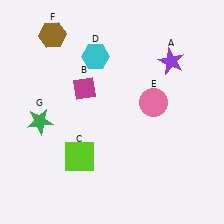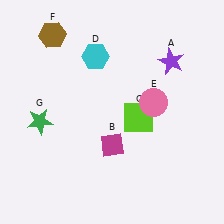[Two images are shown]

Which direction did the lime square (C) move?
The lime square (C) moved right.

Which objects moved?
The objects that moved are: the magenta diamond (B), the lime square (C).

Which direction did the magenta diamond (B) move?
The magenta diamond (B) moved down.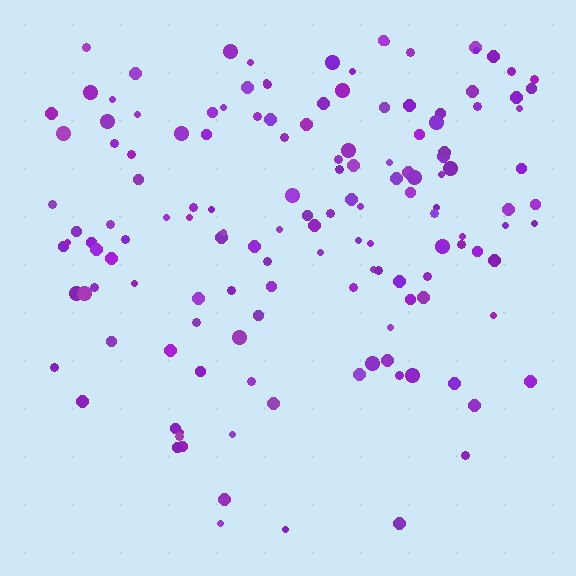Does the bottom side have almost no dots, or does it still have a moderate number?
Still a moderate number, just noticeably fewer than the top.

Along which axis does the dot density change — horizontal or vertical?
Vertical.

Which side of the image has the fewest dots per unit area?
The bottom.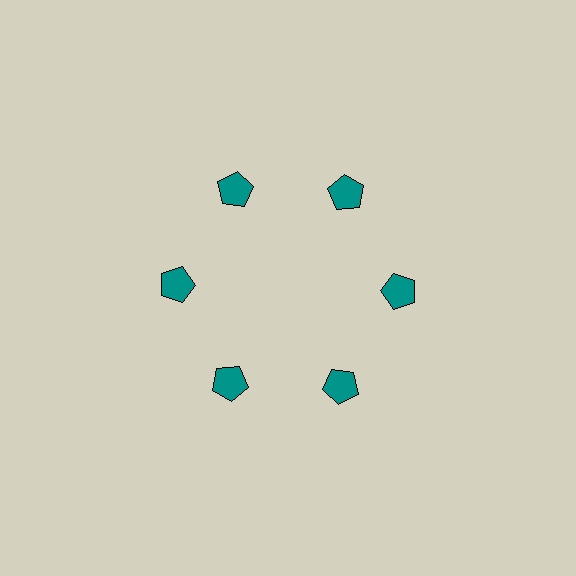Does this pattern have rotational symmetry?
Yes, this pattern has 6-fold rotational symmetry. It looks the same after rotating 60 degrees around the center.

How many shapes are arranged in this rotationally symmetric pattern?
There are 6 shapes, arranged in 6 groups of 1.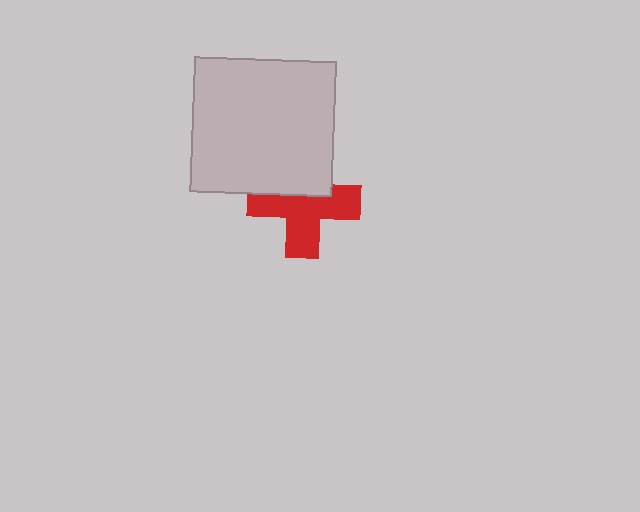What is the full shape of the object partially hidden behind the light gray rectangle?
The partially hidden object is a red cross.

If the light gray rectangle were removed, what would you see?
You would see the complete red cross.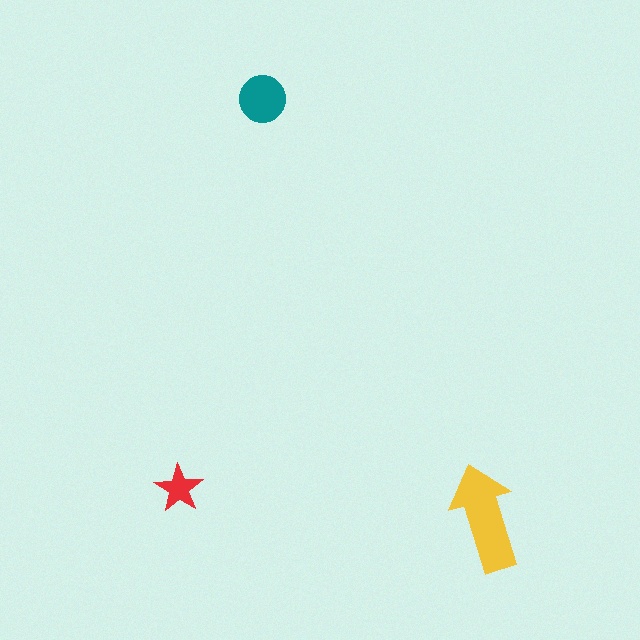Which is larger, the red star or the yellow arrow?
The yellow arrow.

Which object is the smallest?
The red star.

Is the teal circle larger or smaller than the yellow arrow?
Smaller.